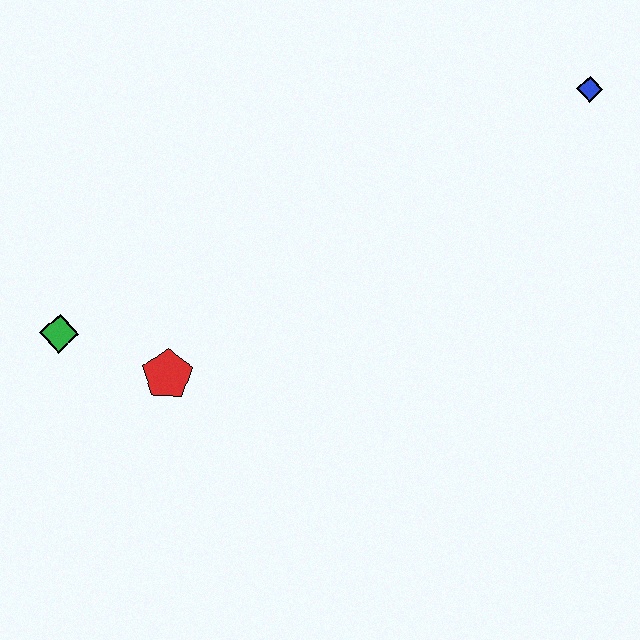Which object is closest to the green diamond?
The red pentagon is closest to the green diamond.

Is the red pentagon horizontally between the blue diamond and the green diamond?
Yes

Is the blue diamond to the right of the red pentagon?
Yes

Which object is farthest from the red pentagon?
The blue diamond is farthest from the red pentagon.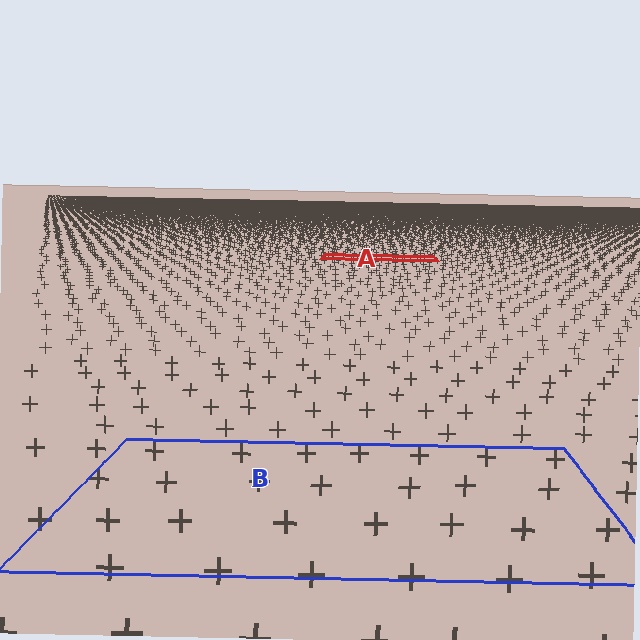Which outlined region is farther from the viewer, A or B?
Region A is farther from the viewer — the texture elements inside it appear smaller and more densely packed.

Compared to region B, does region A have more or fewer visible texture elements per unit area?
Region A has more texture elements per unit area — they are packed more densely because it is farther away.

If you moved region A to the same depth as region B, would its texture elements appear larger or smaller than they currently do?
They would appear larger. At a closer depth, the same texture elements are projected at a bigger on-screen size.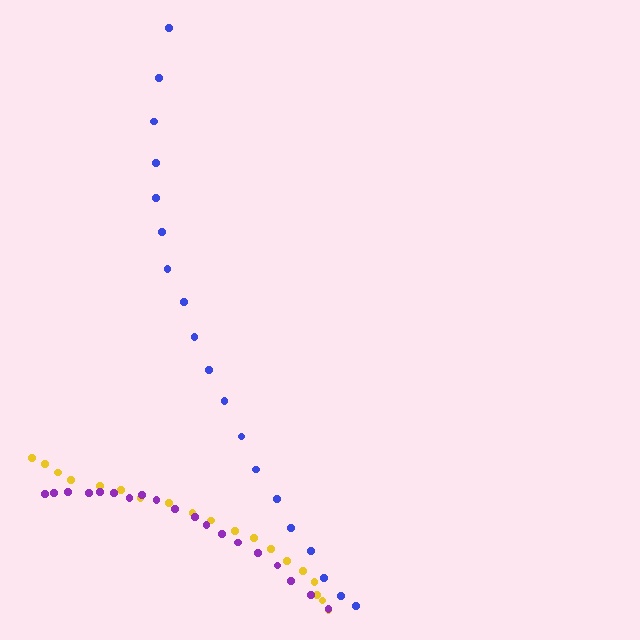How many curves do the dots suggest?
There are 3 distinct paths.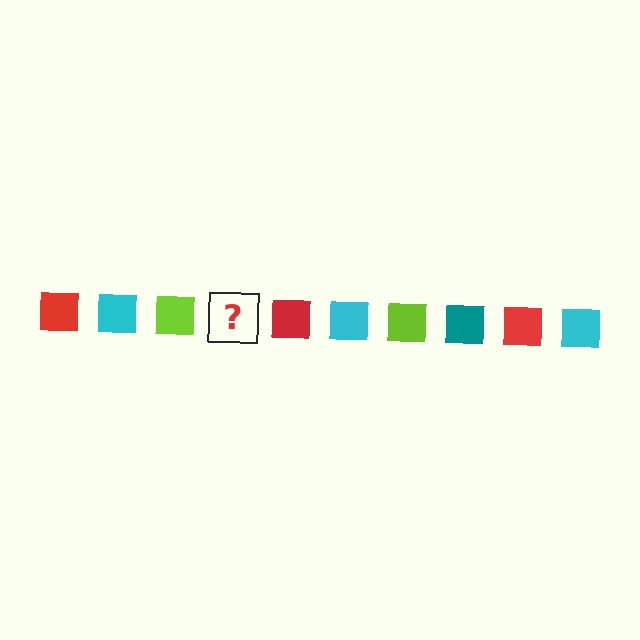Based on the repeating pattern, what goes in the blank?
The blank should be a teal square.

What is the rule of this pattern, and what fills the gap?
The rule is that the pattern cycles through red, cyan, lime, teal squares. The gap should be filled with a teal square.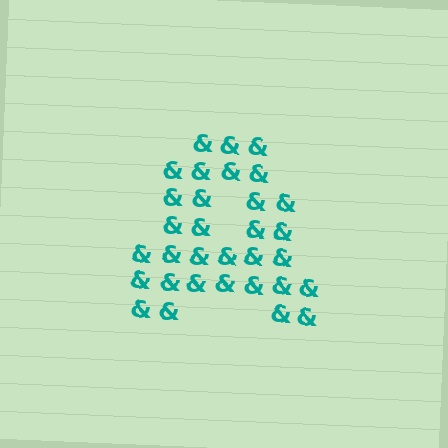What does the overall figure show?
The overall figure shows the letter A.